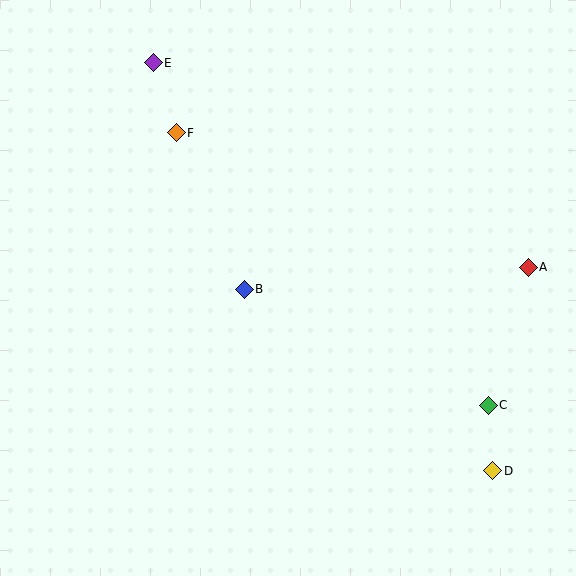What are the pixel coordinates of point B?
Point B is at (244, 289).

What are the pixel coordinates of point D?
Point D is at (493, 471).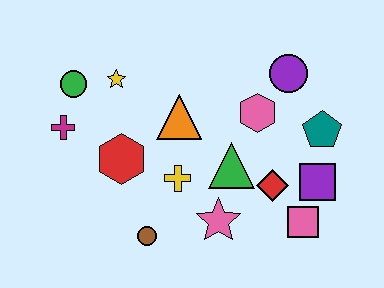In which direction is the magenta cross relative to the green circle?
The magenta cross is below the green circle.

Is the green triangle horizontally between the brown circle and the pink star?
No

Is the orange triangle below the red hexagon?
No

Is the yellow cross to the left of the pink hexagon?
Yes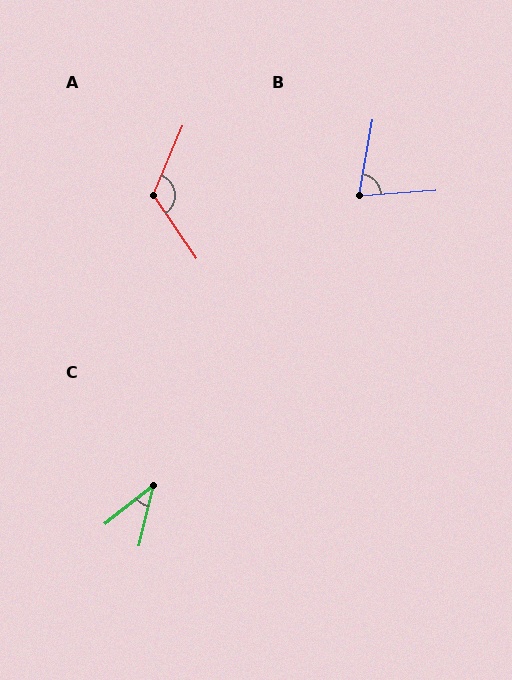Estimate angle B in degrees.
Approximately 76 degrees.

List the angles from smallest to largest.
C (38°), B (76°), A (122°).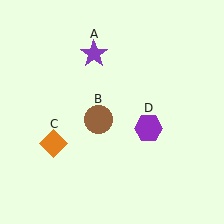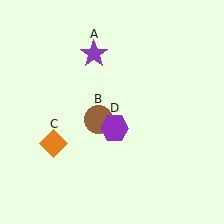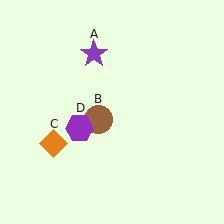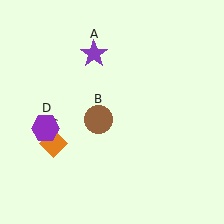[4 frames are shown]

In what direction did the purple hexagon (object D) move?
The purple hexagon (object D) moved left.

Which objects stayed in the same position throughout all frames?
Purple star (object A) and brown circle (object B) and orange diamond (object C) remained stationary.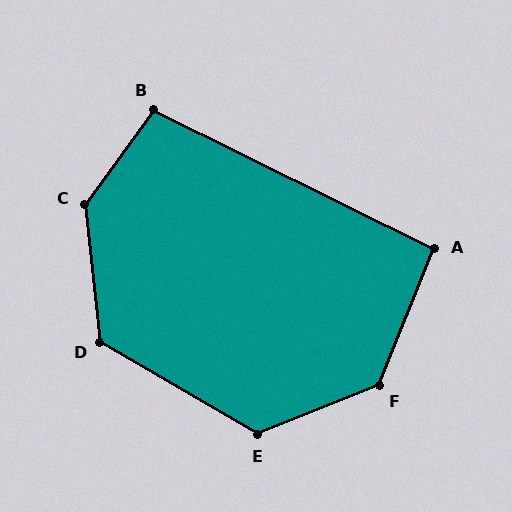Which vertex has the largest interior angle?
C, at approximately 138 degrees.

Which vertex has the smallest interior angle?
A, at approximately 94 degrees.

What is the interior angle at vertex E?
Approximately 128 degrees (obtuse).